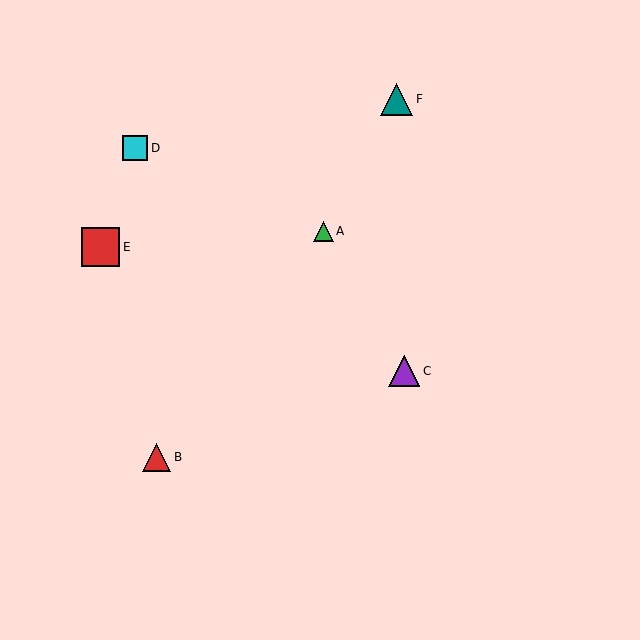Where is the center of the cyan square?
The center of the cyan square is at (135, 148).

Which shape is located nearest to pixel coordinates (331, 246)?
The green triangle (labeled A) at (323, 231) is nearest to that location.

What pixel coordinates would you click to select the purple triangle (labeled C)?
Click at (404, 371) to select the purple triangle C.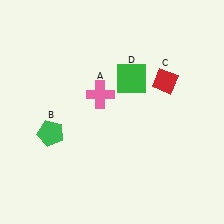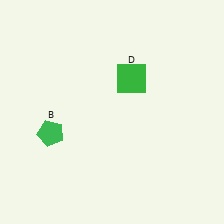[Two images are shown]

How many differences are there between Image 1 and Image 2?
There are 2 differences between the two images.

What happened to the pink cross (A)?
The pink cross (A) was removed in Image 2. It was in the top-left area of Image 1.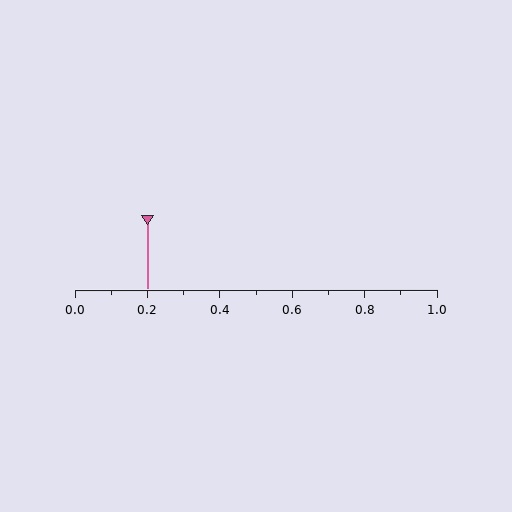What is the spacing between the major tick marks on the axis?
The major ticks are spaced 0.2 apart.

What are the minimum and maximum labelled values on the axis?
The axis runs from 0.0 to 1.0.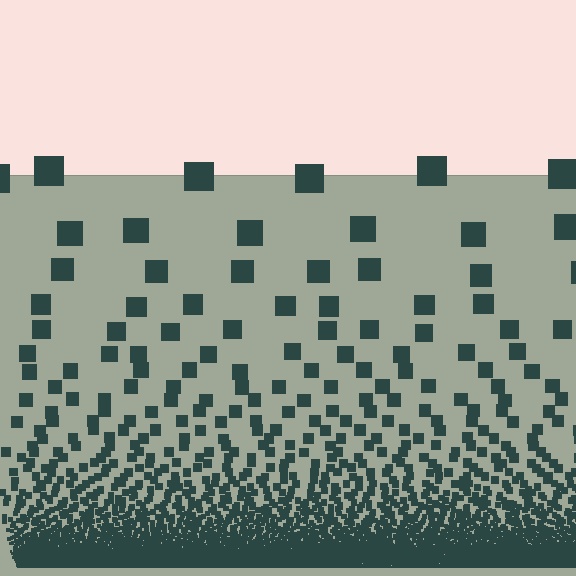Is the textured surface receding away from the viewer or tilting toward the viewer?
The surface appears to tilt toward the viewer. Texture elements get larger and sparser toward the top.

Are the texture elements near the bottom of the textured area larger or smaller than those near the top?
Smaller. The gradient is inverted — elements near the bottom are smaller and denser.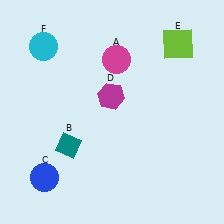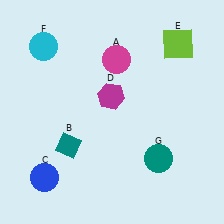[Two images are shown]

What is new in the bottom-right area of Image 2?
A teal circle (G) was added in the bottom-right area of Image 2.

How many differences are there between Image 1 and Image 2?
There is 1 difference between the two images.